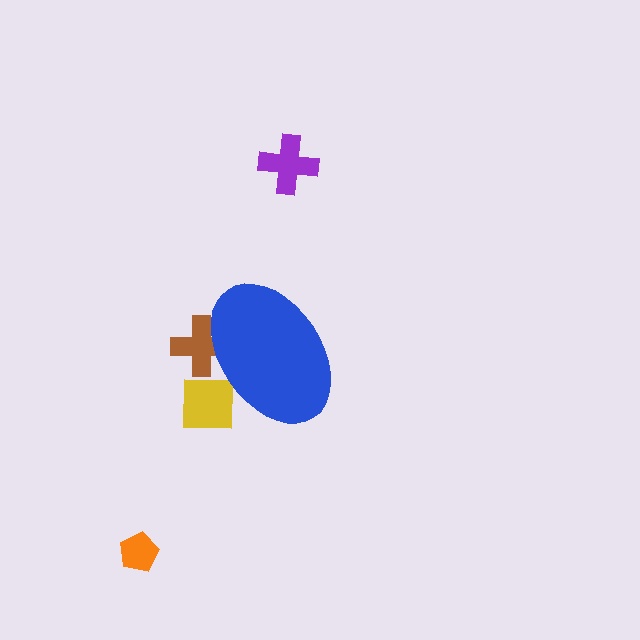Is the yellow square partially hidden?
Yes, the yellow square is partially hidden behind the blue ellipse.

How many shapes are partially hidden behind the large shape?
2 shapes are partially hidden.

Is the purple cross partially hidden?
No, the purple cross is fully visible.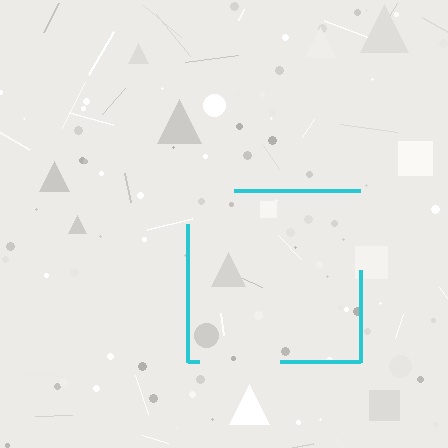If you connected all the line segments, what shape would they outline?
They would outline a square.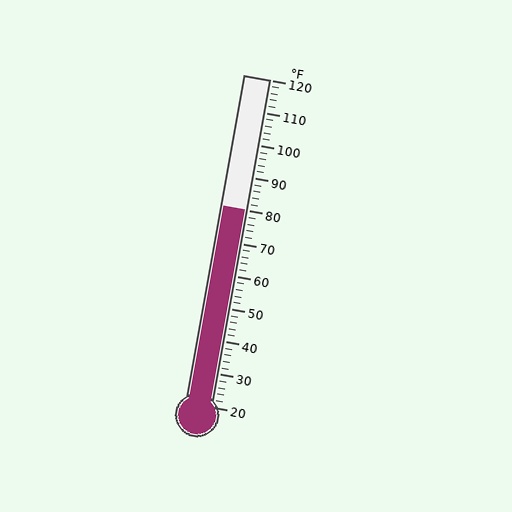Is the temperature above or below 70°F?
The temperature is above 70°F.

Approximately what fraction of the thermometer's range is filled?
The thermometer is filled to approximately 60% of its range.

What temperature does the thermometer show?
The thermometer shows approximately 80°F.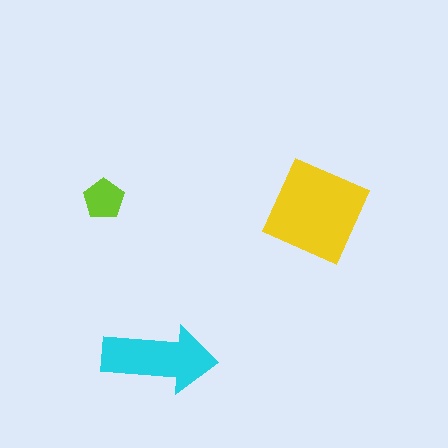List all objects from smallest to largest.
The lime pentagon, the cyan arrow, the yellow diamond.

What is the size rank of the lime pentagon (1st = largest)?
3rd.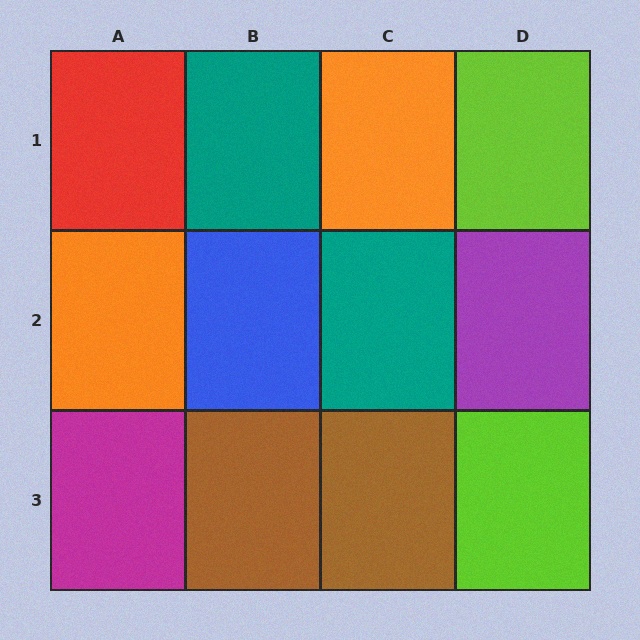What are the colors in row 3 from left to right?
Magenta, brown, brown, lime.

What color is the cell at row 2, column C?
Teal.